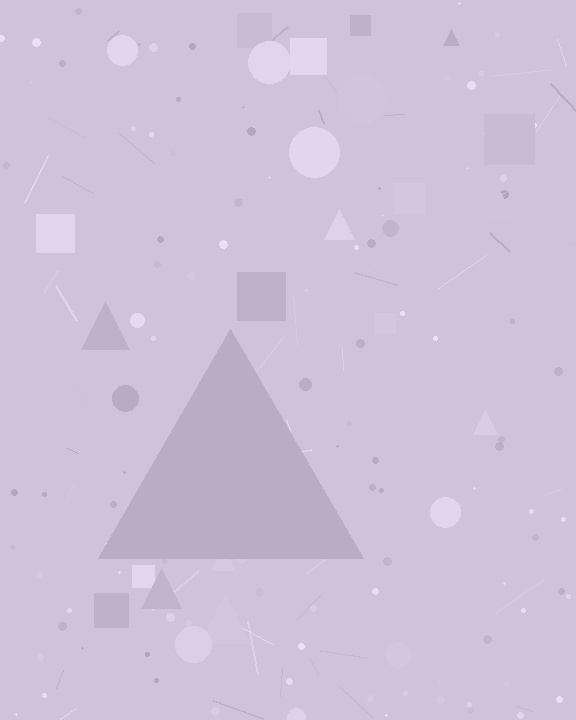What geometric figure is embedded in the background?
A triangle is embedded in the background.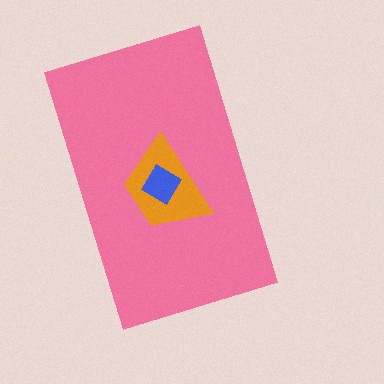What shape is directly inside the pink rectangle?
The orange trapezoid.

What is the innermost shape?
The blue diamond.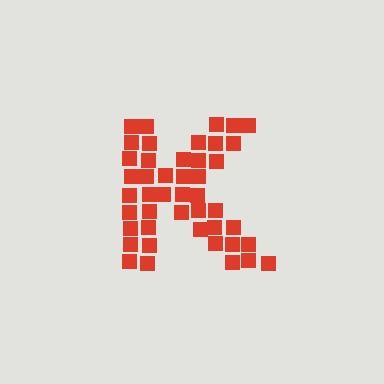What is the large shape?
The large shape is the letter K.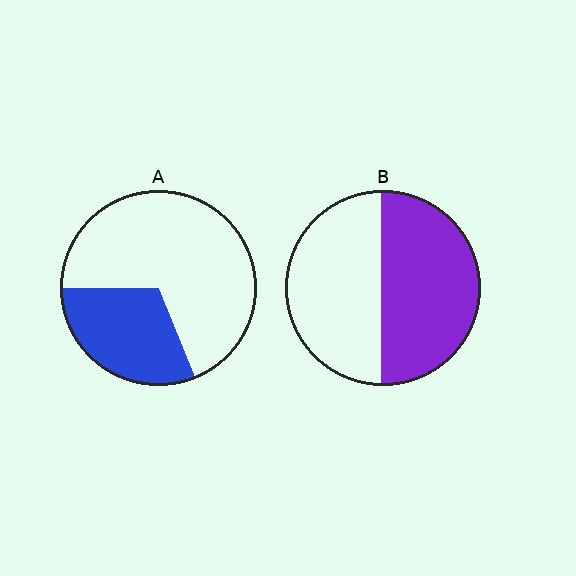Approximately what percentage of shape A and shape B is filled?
A is approximately 30% and B is approximately 50%.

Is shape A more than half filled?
No.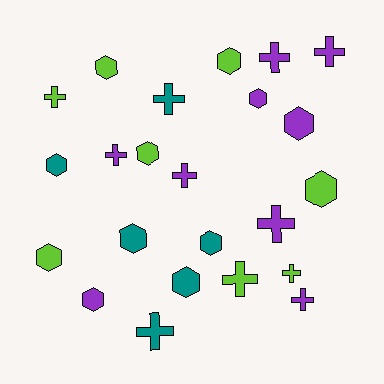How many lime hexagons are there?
There are 5 lime hexagons.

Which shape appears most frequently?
Hexagon, with 12 objects.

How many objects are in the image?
There are 23 objects.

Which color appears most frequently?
Purple, with 9 objects.